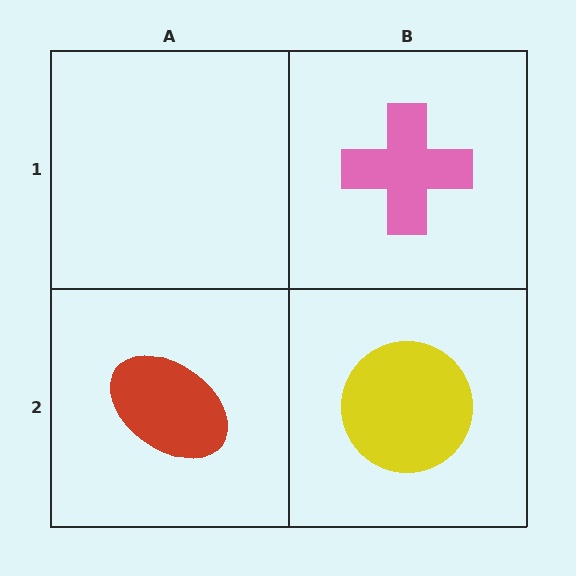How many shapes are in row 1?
1 shape.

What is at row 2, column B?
A yellow circle.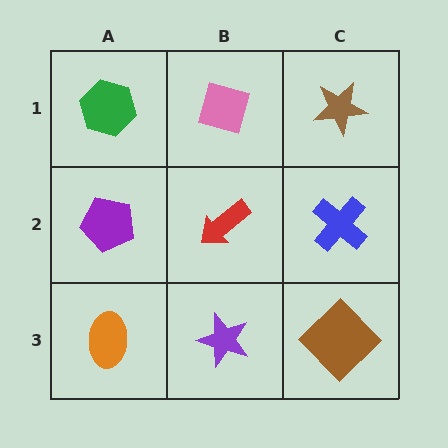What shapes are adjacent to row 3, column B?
A red arrow (row 2, column B), an orange ellipse (row 3, column A), a brown diamond (row 3, column C).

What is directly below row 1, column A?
A purple pentagon.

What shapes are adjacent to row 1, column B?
A red arrow (row 2, column B), a green hexagon (row 1, column A), a brown star (row 1, column C).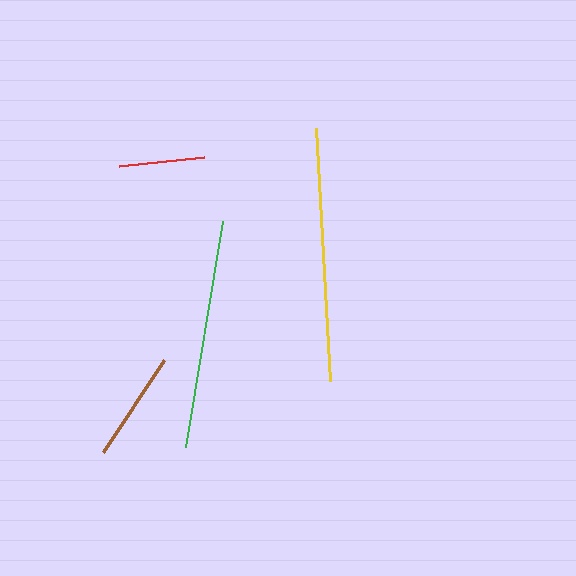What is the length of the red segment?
The red segment is approximately 85 pixels long.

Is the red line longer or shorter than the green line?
The green line is longer than the red line.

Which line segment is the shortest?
The red line is the shortest at approximately 85 pixels.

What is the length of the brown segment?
The brown segment is approximately 111 pixels long.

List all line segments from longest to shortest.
From longest to shortest: yellow, green, brown, red.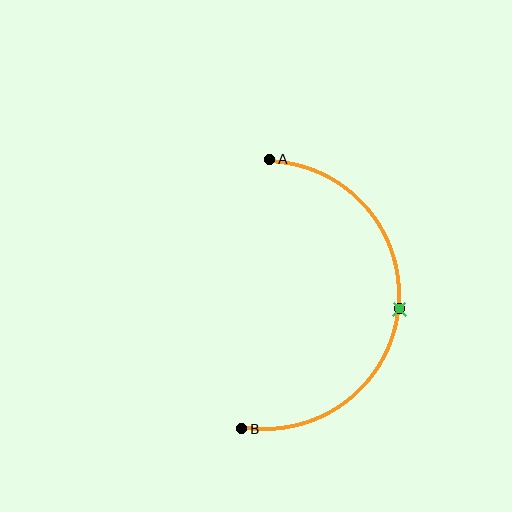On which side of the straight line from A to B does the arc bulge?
The arc bulges to the right of the straight line connecting A and B.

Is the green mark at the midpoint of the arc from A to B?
Yes. The green mark lies on the arc at equal arc-length from both A and B — it is the arc midpoint.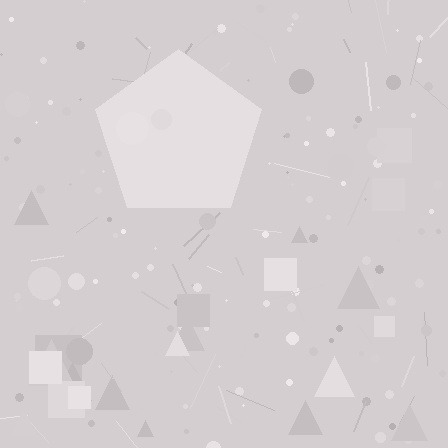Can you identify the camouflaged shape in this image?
The camouflaged shape is a pentagon.